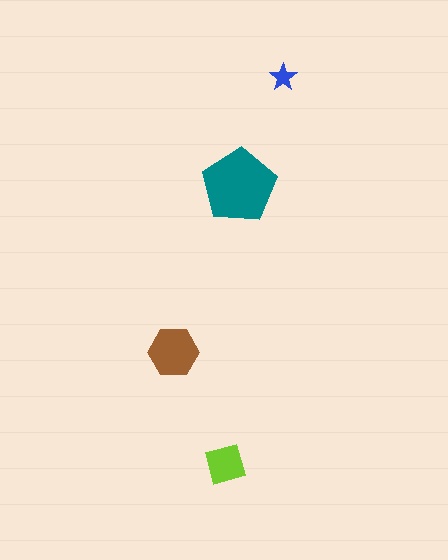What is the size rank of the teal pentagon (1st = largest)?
1st.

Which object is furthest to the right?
The blue star is rightmost.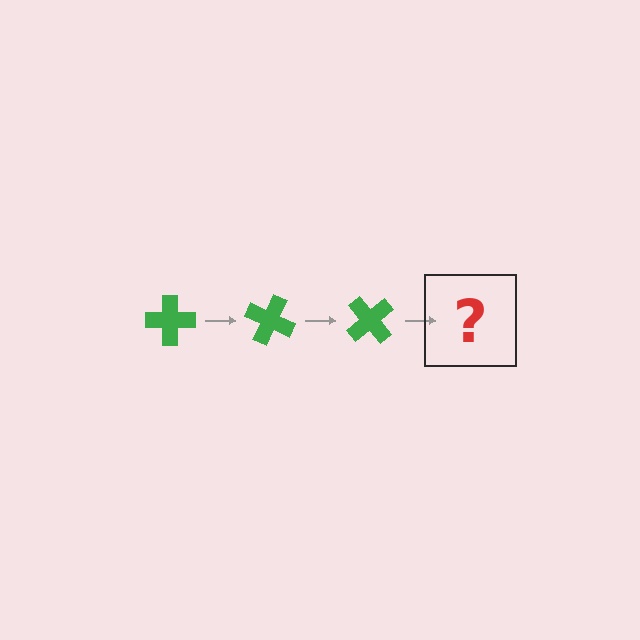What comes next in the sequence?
The next element should be a green cross rotated 75 degrees.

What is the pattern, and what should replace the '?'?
The pattern is that the cross rotates 25 degrees each step. The '?' should be a green cross rotated 75 degrees.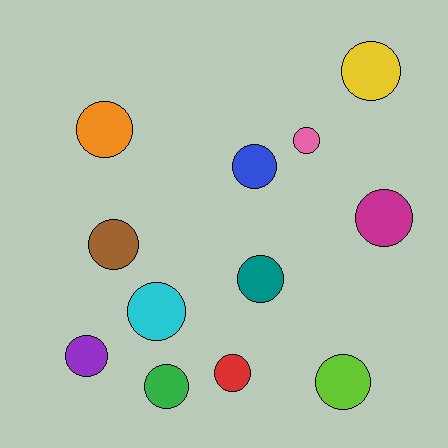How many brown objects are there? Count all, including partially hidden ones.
There is 1 brown object.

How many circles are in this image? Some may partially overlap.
There are 12 circles.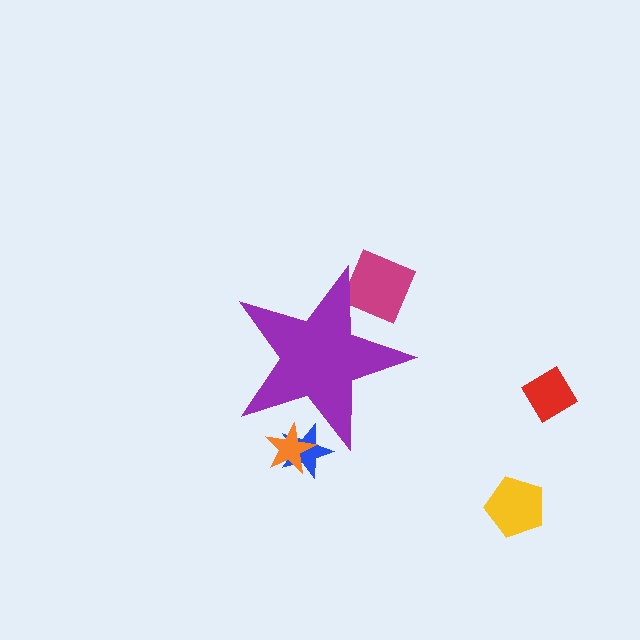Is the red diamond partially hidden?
No, the red diamond is fully visible.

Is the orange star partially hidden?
Yes, the orange star is partially hidden behind the purple star.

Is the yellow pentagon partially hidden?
No, the yellow pentagon is fully visible.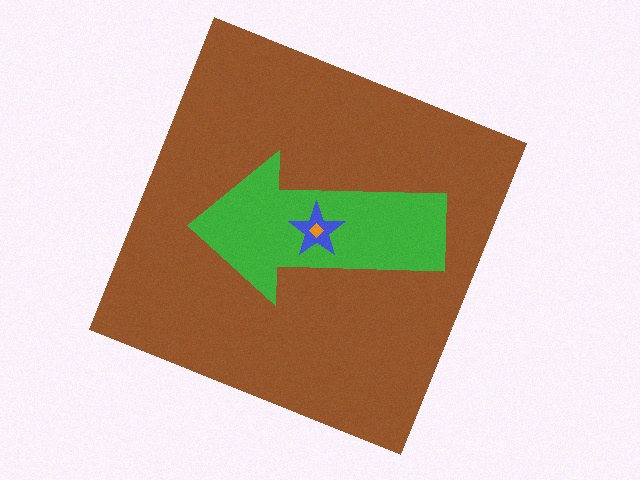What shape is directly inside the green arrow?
The blue star.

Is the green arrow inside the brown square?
Yes.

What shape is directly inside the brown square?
The green arrow.